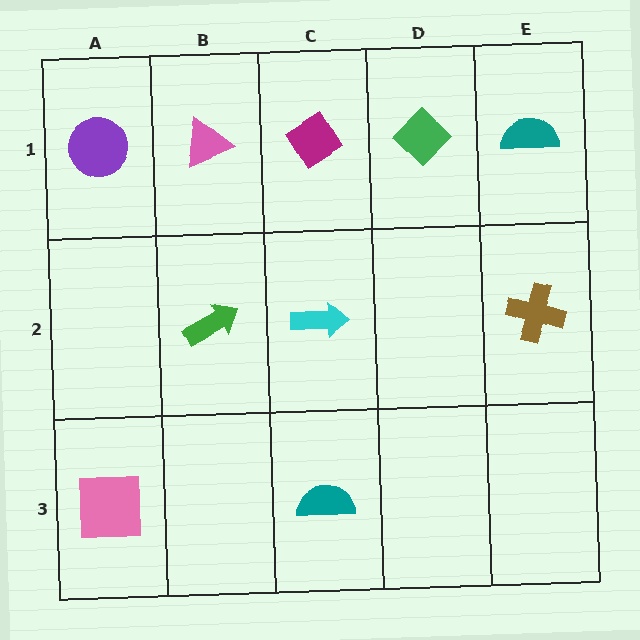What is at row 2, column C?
A cyan arrow.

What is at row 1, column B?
A pink triangle.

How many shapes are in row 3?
2 shapes.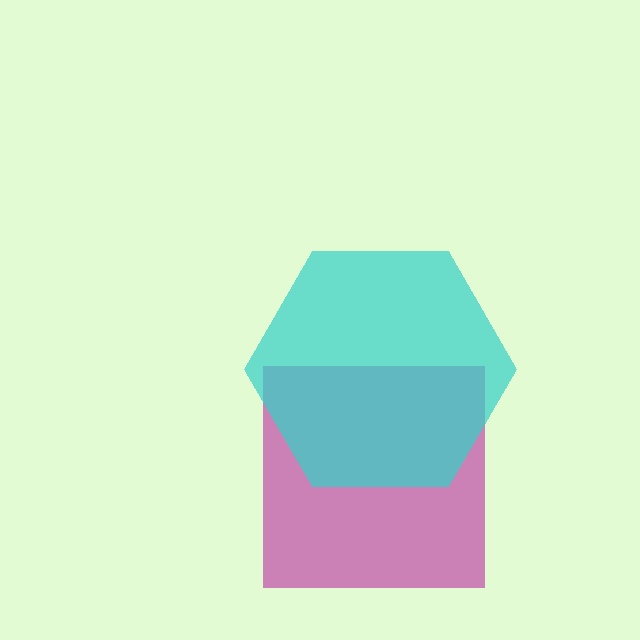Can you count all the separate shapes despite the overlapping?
Yes, there are 2 separate shapes.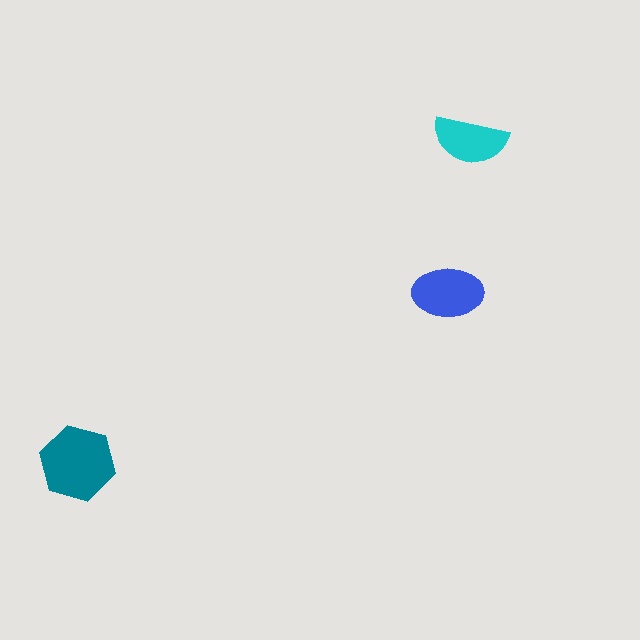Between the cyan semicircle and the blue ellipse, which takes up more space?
The blue ellipse.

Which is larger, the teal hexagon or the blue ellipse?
The teal hexagon.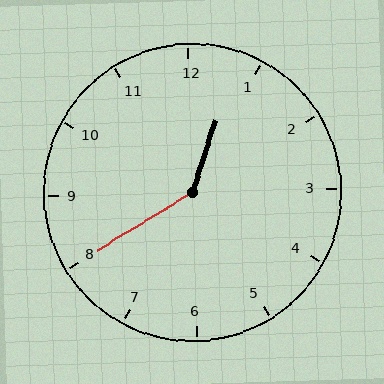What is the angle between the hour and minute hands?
Approximately 140 degrees.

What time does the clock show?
12:40.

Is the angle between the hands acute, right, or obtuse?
It is obtuse.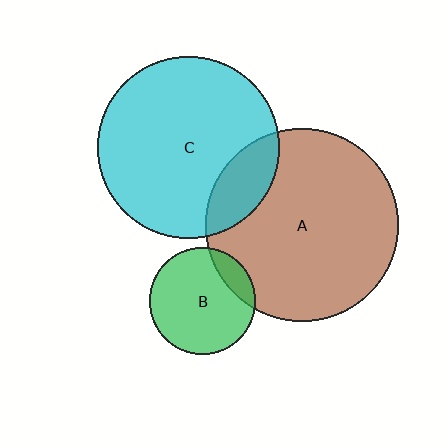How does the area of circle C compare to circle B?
Approximately 2.9 times.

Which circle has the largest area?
Circle A (brown).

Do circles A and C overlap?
Yes.